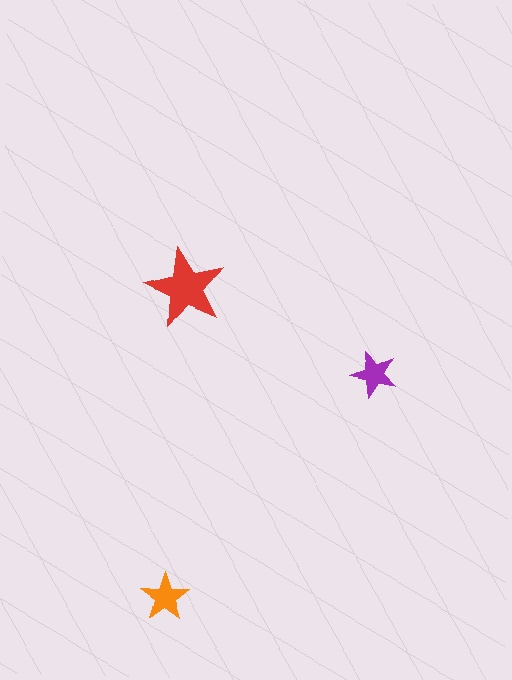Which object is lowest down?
The orange star is bottommost.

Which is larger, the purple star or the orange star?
The orange one.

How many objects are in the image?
There are 3 objects in the image.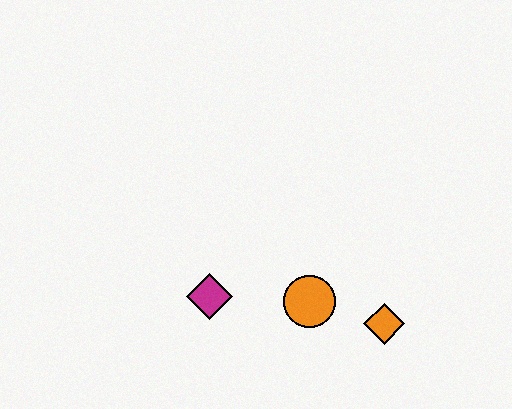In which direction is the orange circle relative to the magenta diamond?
The orange circle is to the right of the magenta diamond.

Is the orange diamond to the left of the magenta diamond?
No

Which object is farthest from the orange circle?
The magenta diamond is farthest from the orange circle.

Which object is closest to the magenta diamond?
The orange circle is closest to the magenta diamond.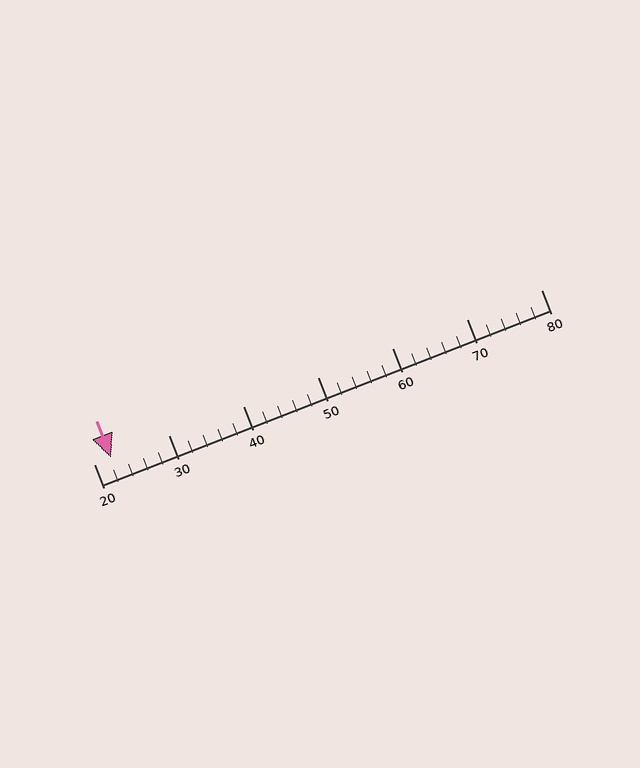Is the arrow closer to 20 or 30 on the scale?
The arrow is closer to 20.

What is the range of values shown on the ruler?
The ruler shows values from 20 to 80.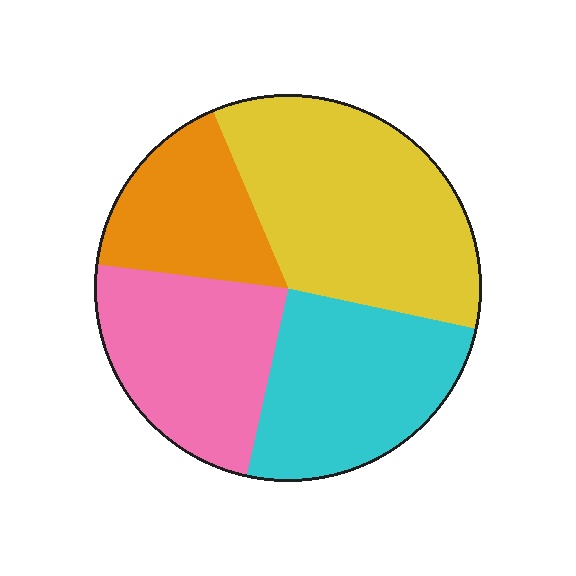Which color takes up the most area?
Yellow, at roughly 35%.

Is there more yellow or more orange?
Yellow.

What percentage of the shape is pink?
Pink covers 24% of the shape.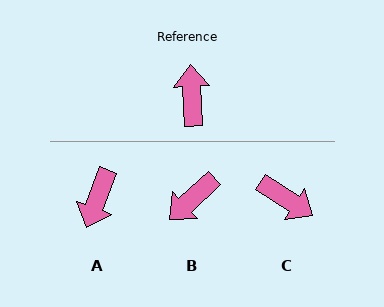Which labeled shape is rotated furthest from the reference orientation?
A, about 157 degrees away.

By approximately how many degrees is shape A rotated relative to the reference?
Approximately 157 degrees counter-clockwise.